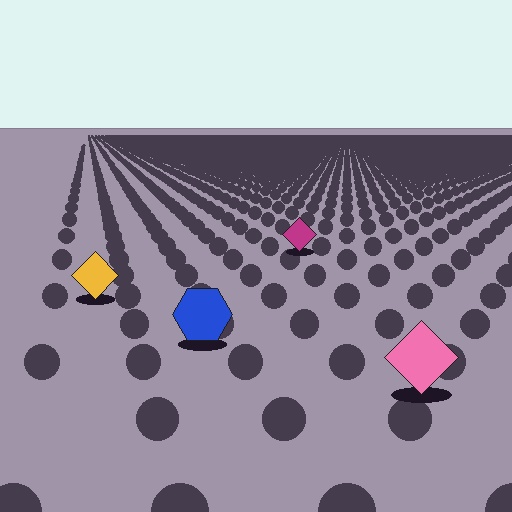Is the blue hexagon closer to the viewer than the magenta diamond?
Yes. The blue hexagon is closer — you can tell from the texture gradient: the ground texture is coarser near it.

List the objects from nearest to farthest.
From nearest to farthest: the pink diamond, the blue hexagon, the yellow diamond, the magenta diamond.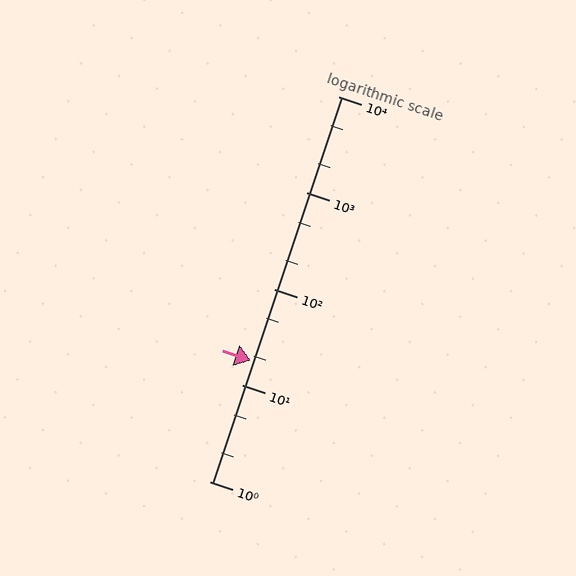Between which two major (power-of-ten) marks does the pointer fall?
The pointer is between 10 and 100.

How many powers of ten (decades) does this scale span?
The scale spans 4 decades, from 1 to 10000.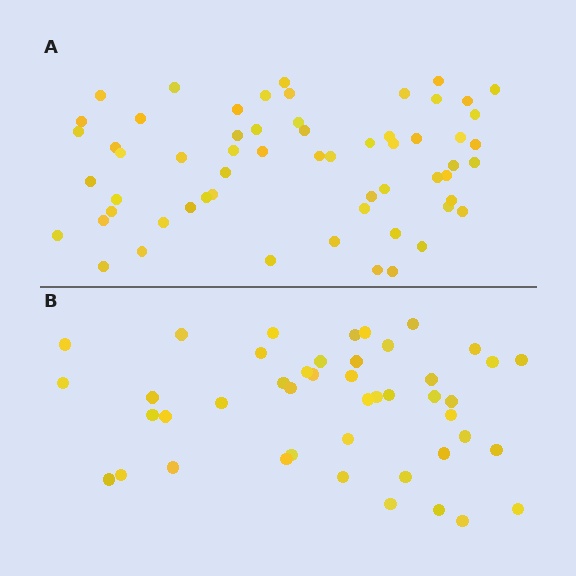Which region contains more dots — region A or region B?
Region A (the top region) has more dots.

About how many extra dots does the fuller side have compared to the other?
Region A has approximately 15 more dots than region B.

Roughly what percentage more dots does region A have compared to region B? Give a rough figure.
About 35% more.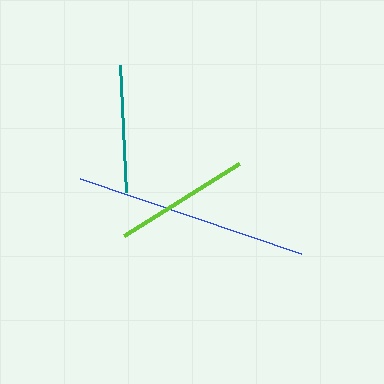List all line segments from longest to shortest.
From longest to shortest: blue, lime, teal.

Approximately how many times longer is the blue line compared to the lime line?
The blue line is approximately 1.7 times the length of the lime line.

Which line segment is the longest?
The blue line is the longest at approximately 233 pixels.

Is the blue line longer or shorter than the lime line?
The blue line is longer than the lime line.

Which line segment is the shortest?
The teal line is the shortest at approximately 127 pixels.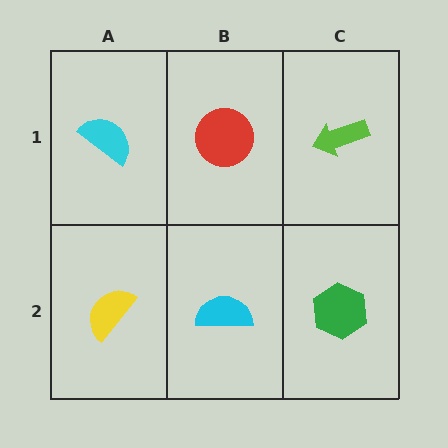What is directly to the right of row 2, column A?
A cyan semicircle.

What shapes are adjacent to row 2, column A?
A cyan semicircle (row 1, column A), a cyan semicircle (row 2, column B).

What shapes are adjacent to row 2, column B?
A red circle (row 1, column B), a yellow semicircle (row 2, column A), a green hexagon (row 2, column C).